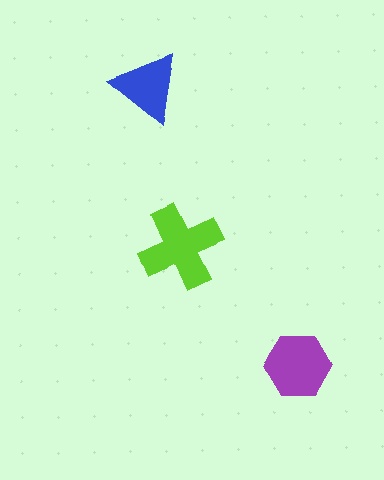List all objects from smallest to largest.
The blue triangle, the purple hexagon, the lime cross.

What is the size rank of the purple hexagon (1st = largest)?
2nd.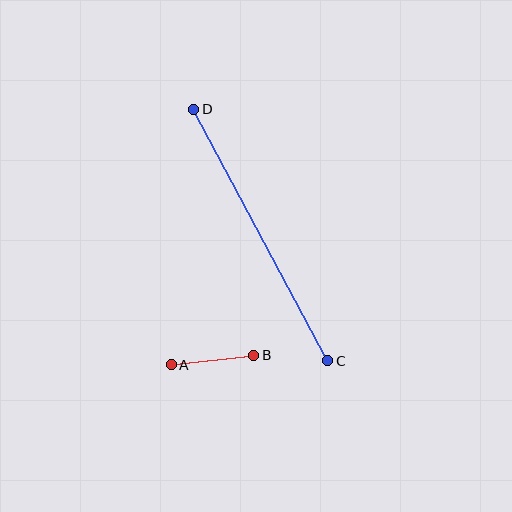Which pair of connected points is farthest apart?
Points C and D are farthest apart.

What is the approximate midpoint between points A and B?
The midpoint is at approximately (212, 360) pixels.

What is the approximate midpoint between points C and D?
The midpoint is at approximately (261, 235) pixels.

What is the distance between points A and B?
The distance is approximately 83 pixels.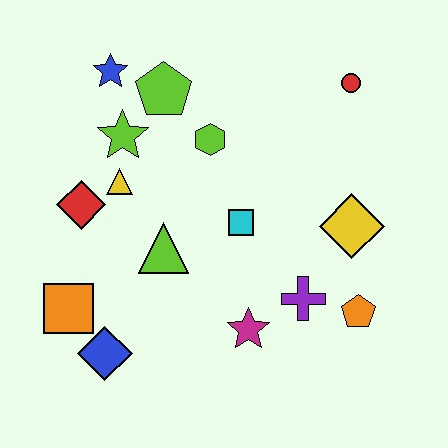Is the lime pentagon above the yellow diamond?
Yes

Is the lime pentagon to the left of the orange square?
No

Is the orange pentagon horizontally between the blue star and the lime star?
No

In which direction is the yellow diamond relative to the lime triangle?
The yellow diamond is to the right of the lime triangle.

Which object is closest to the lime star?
The yellow triangle is closest to the lime star.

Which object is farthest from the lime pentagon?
The orange pentagon is farthest from the lime pentagon.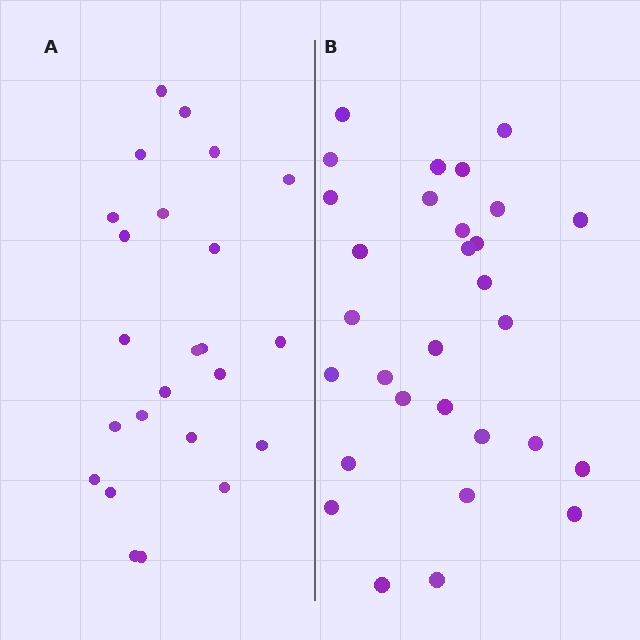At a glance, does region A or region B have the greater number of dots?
Region B (the right region) has more dots.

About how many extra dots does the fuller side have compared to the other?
Region B has about 6 more dots than region A.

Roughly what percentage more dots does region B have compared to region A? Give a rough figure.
About 25% more.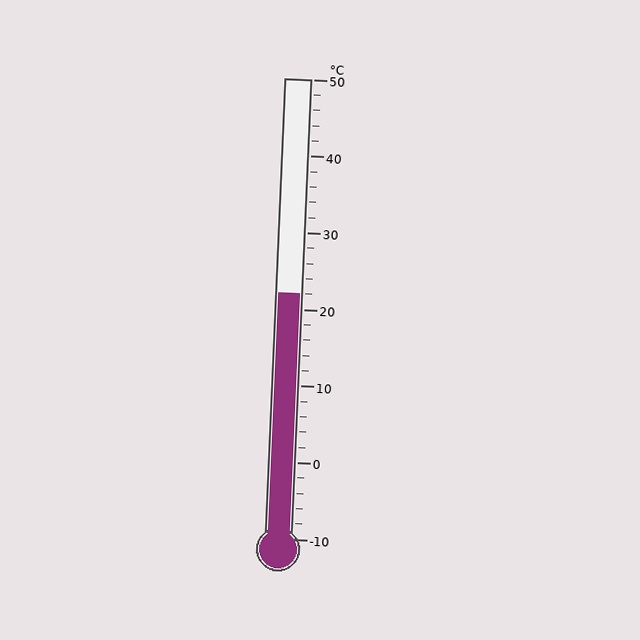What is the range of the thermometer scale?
The thermometer scale ranges from -10°C to 50°C.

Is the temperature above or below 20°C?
The temperature is above 20°C.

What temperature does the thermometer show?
The thermometer shows approximately 22°C.